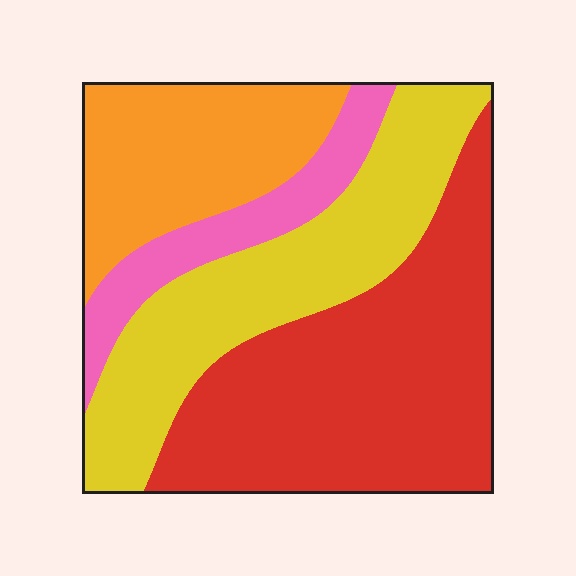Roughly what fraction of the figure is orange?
Orange takes up about one fifth (1/5) of the figure.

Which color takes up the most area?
Red, at roughly 40%.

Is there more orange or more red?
Red.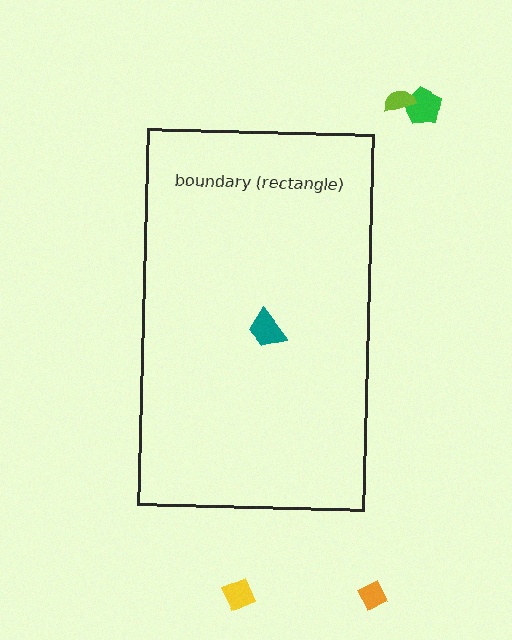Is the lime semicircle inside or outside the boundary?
Outside.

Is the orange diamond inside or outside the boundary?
Outside.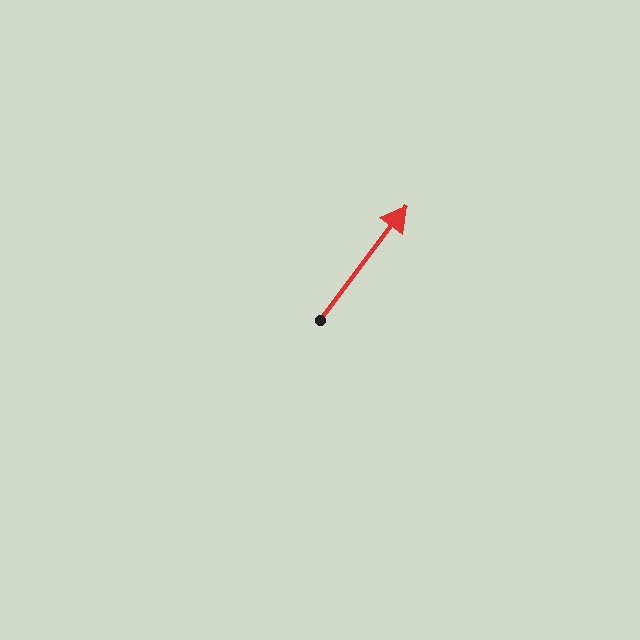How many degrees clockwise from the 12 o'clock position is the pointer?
Approximately 37 degrees.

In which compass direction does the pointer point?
Northeast.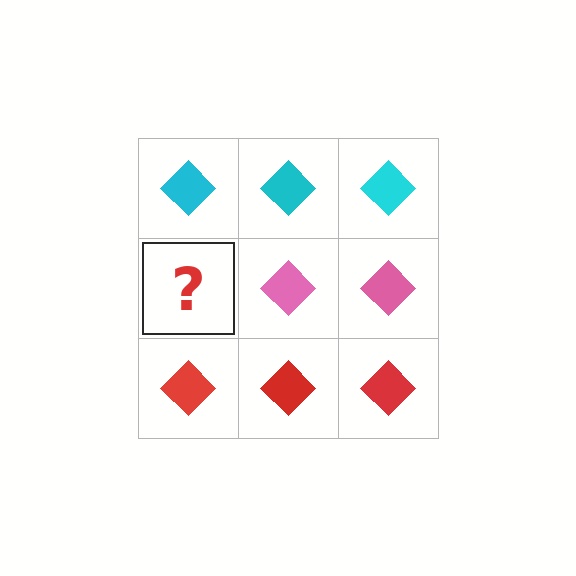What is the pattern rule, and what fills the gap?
The rule is that each row has a consistent color. The gap should be filled with a pink diamond.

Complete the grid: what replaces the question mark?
The question mark should be replaced with a pink diamond.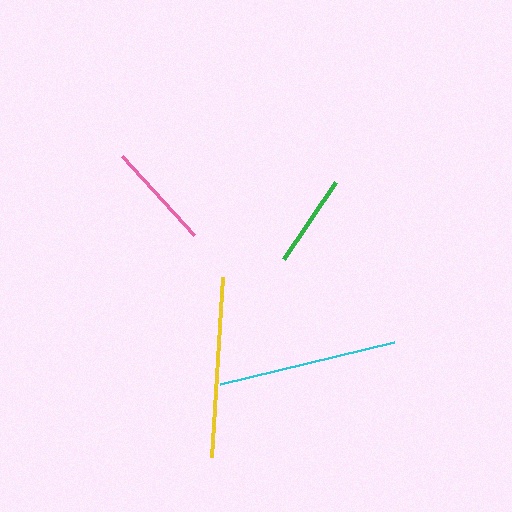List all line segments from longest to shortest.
From longest to shortest: yellow, cyan, pink, green.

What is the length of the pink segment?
The pink segment is approximately 108 pixels long.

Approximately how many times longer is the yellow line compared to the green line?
The yellow line is approximately 1.9 times the length of the green line.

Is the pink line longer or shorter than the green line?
The pink line is longer than the green line.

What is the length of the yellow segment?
The yellow segment is approximately 180 pixels long.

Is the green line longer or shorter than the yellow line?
The yellow line is longer than the green line.